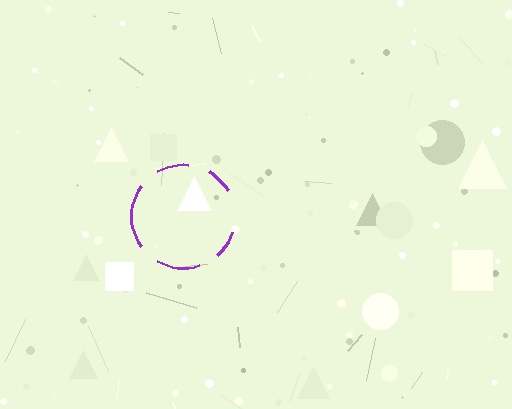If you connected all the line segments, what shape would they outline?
They would outline a circle.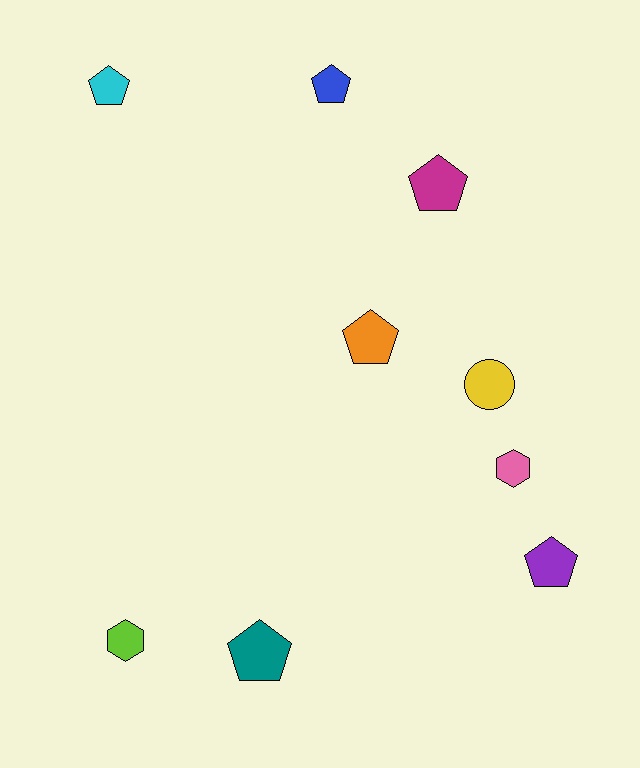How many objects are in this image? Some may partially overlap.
There are 9 objects.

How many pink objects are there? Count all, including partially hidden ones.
There is 1 pink object.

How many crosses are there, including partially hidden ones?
There are no crosses.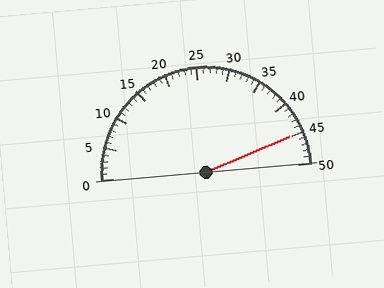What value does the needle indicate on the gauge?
The needle indicates approximately 45.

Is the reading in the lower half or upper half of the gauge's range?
The reading is in the upper half of the range (0 to 50).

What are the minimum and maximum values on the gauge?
The gauge ranges from 0 to 50.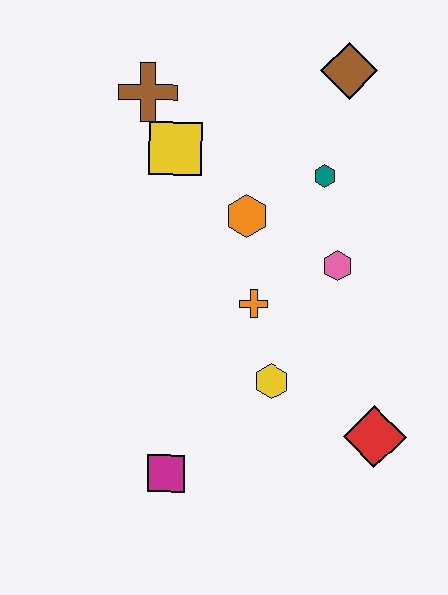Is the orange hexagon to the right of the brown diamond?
No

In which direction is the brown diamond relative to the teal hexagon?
The brown diamond is above the teal hexagon.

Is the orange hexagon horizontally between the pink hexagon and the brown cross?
Yes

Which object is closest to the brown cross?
The yellow square is closest to the brown cross.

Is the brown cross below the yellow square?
No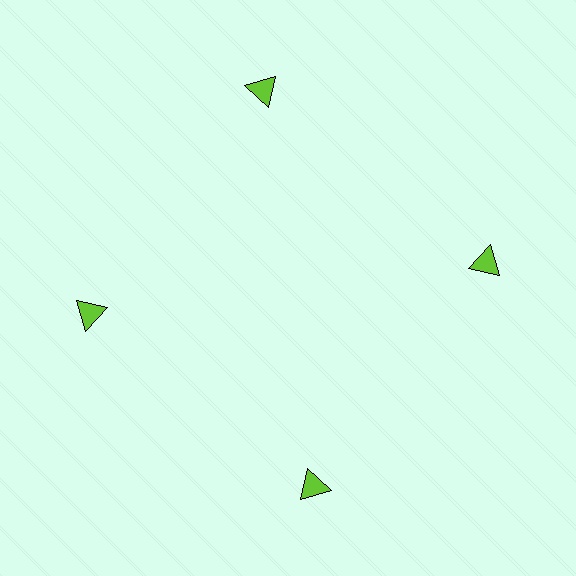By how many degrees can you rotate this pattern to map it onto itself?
The pattern maps onto itself every 90 degrees of rotation.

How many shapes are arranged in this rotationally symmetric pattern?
There are 4 shapes, arranged in 4 groups of 1.